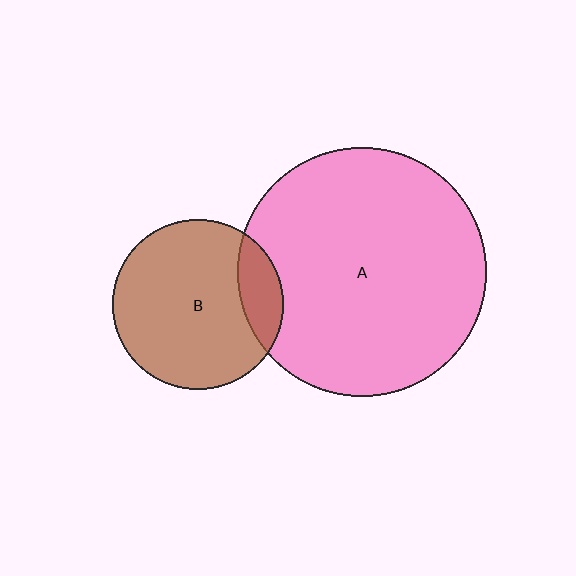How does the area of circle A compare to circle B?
Approximately 2.1 times.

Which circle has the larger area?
Circle A (pink).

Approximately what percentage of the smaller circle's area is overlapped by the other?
Approximately 15%.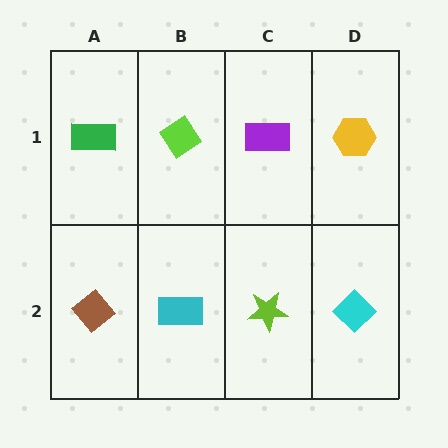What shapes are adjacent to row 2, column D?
A yellow hexagon (row 1, column D), a lime star (row 2, column C).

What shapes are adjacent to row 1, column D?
A cyan diamond (row 2, column D), a purple rectangle (row 1, column C).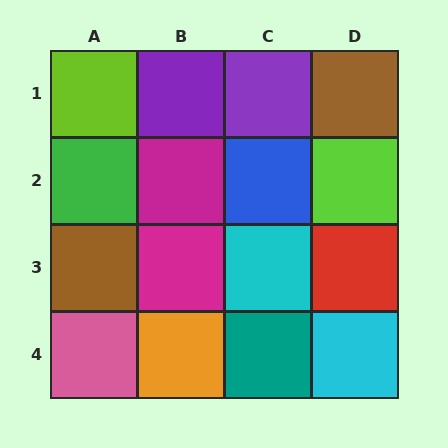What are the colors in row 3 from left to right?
Brown, magenta, cyan, red.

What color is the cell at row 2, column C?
Blue.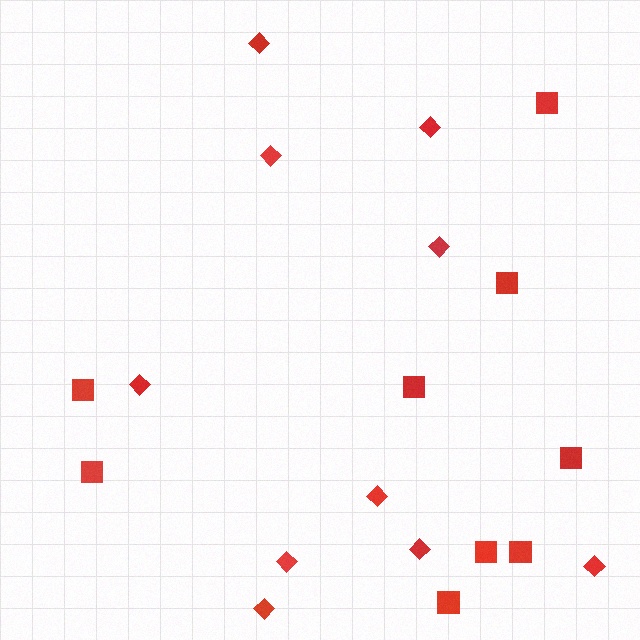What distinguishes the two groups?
There are 2 groups: one group of diamonds (10) and one group of squares (9).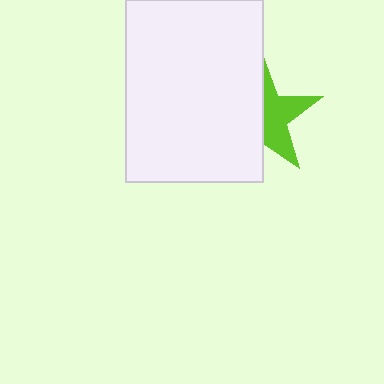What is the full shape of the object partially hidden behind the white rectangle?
The partially hidden object is a lime star.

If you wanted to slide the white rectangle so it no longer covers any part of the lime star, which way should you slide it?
Slide it left — that is the most direct way to separate the two shapes.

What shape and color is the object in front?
The object in front is a white rectangle.